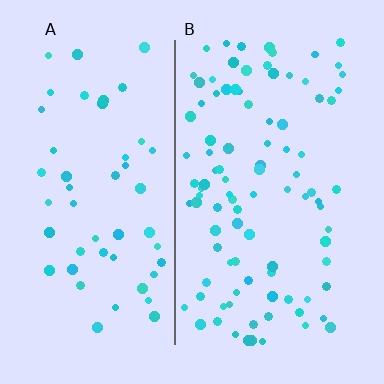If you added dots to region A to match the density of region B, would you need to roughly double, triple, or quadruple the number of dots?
Approximately double.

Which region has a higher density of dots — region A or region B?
B (the right).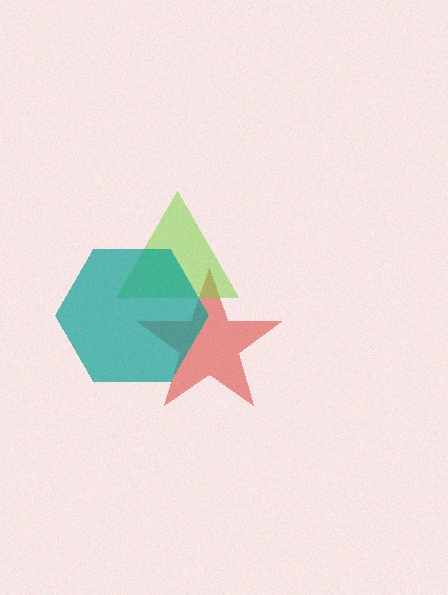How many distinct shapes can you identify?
There are 3 distinct shapes: a red star, a lime triangle, a teal hexagon.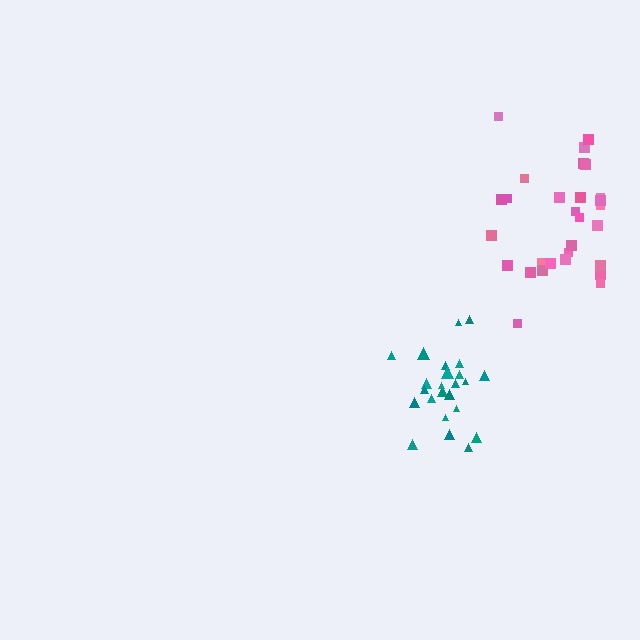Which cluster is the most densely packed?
Teal.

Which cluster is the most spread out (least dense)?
Pink.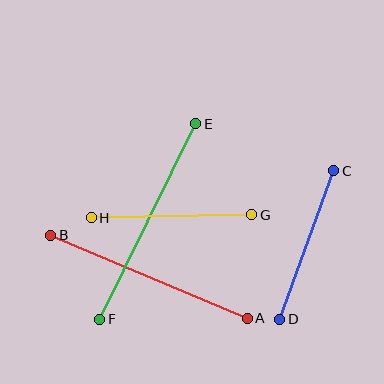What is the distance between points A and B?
The distance is approximately 213 pixels.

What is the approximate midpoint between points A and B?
The midpoint is at approximately (149, 277) pixels.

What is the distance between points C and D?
The distance is approximately 158 pixels.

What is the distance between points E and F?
The distance is approximately 218 pixels.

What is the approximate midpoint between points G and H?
The midpoint is at approximately (171, 216) pixels.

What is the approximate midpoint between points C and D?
The midpoint is at approximately (307, 245) pixels.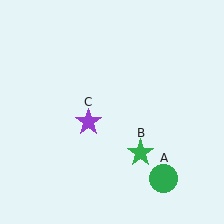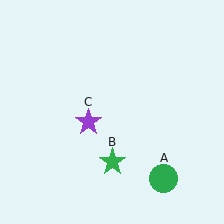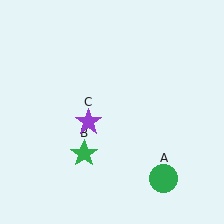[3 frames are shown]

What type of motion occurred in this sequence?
The green star (object B) rotated clockwise around the center of the scene.